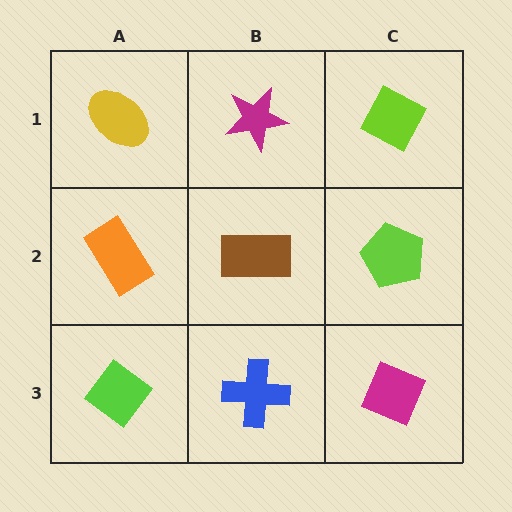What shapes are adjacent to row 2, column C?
A lime diamond (row 1, column C), a magenta diamond (row 3, column C), a brown rectangle (row 2, column B).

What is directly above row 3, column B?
A brown rectangle.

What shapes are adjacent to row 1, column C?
A lime pentagon (row 2, column C), a magenta star (row 1, column B).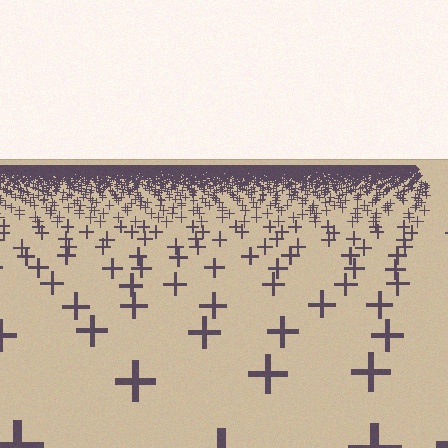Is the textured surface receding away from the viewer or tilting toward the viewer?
The surface is receding away from the viewer. Texture elements get smaller and denser toward the top.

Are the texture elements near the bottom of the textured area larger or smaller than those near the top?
Larger. Near the bottom, elements are closer to the viewer and appear at a bigger on-screen size.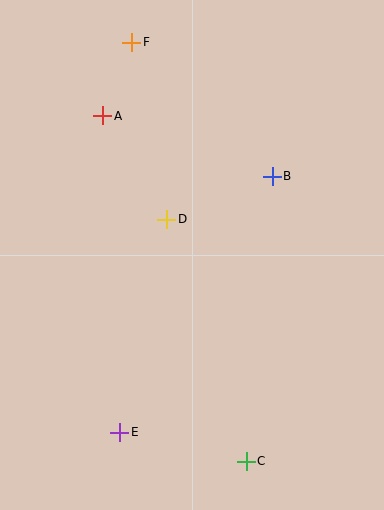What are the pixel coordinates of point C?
Point C is at (246, 461).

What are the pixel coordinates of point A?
Point A is at (103, 116).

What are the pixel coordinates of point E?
Point E is at (120, 432).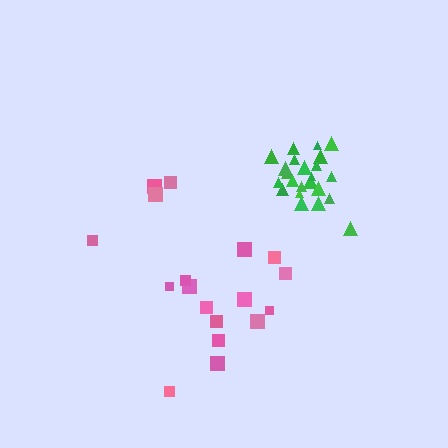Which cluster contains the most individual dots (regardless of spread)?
Green (23).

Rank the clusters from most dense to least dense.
green, pink.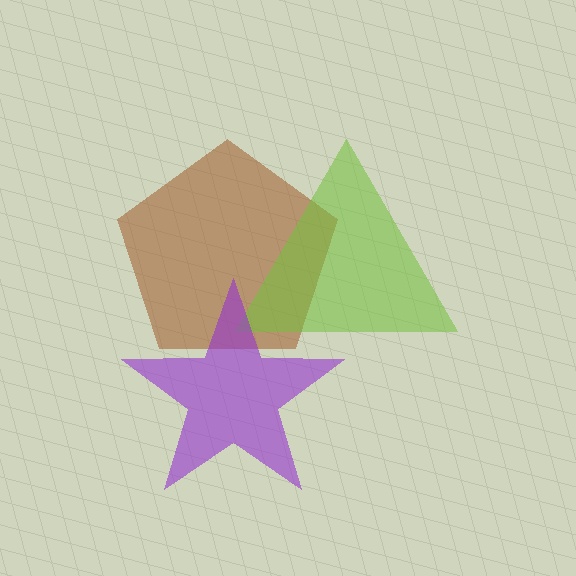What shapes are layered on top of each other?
The layered shapes are: a brown pentagon, a lime triangle, a purple star.